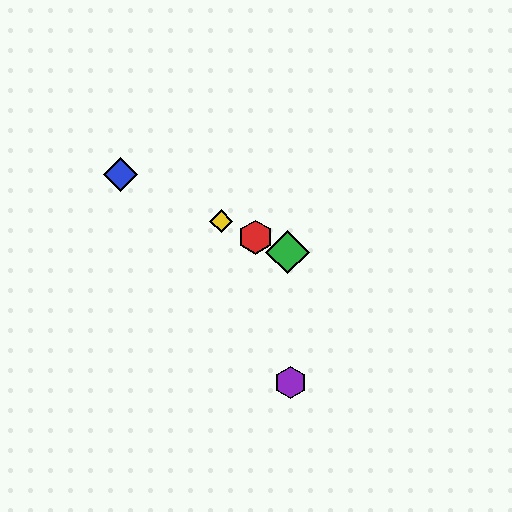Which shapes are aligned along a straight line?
The red hexagon, the blue diamond, the green diamond, the yellow diamond are aligned along a straight line.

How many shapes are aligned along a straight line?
4 shapes (the red hexagon, the blue diamond, the green diamond, the yellow diamond) are aligned along a straight line.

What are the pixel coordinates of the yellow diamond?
The yellow diamond is at (221, 221).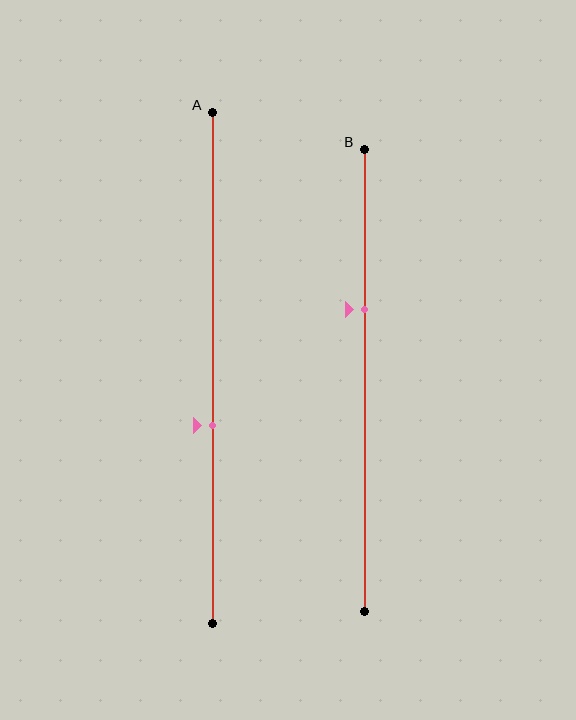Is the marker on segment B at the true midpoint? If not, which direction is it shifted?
No, the marker on segment B is shifted upward by about 15% of the segment length.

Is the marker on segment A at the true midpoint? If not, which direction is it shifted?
No, the marker on segment A is shifted downward by about 11% of the segment length.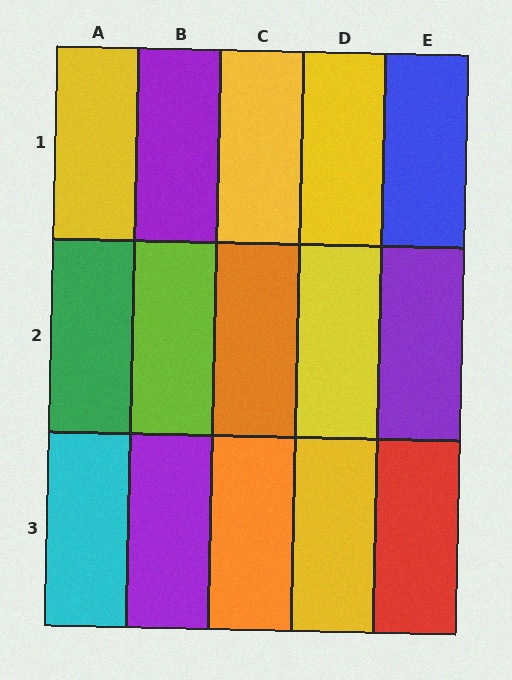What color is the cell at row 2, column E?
Purple.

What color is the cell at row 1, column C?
Yellow.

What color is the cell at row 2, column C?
Orange.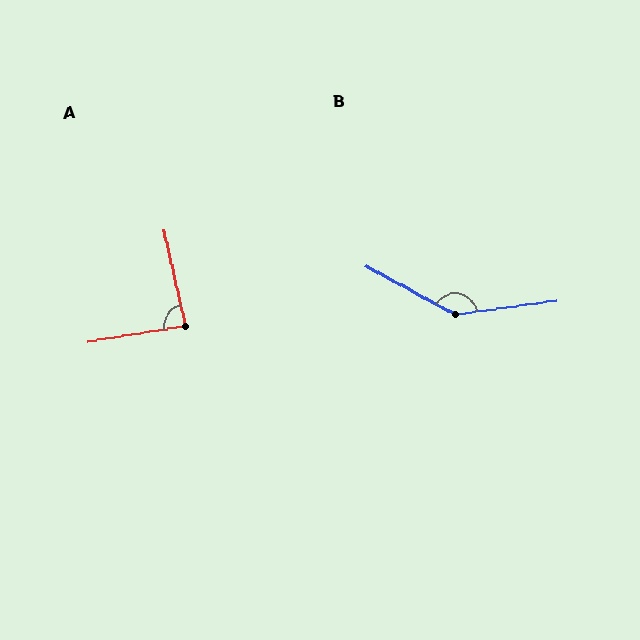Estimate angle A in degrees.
Approximately 86 degrees.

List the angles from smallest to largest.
A (86°), B (144°).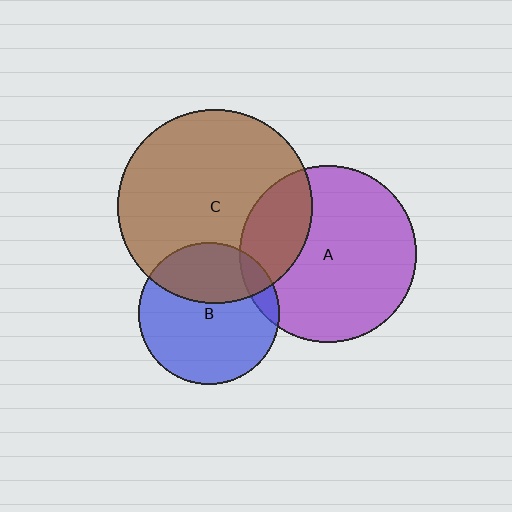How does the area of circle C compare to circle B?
Approximately 1.9 times.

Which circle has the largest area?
Circle C (brown).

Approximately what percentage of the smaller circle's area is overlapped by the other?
Approximately 10%.